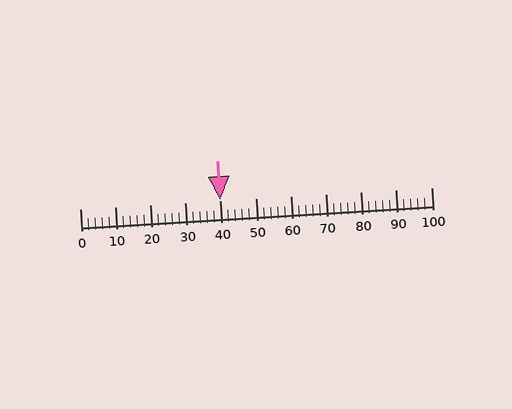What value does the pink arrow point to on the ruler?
The pink arrow points to approximately 40.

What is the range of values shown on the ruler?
The ruler shows values from 0 to 100.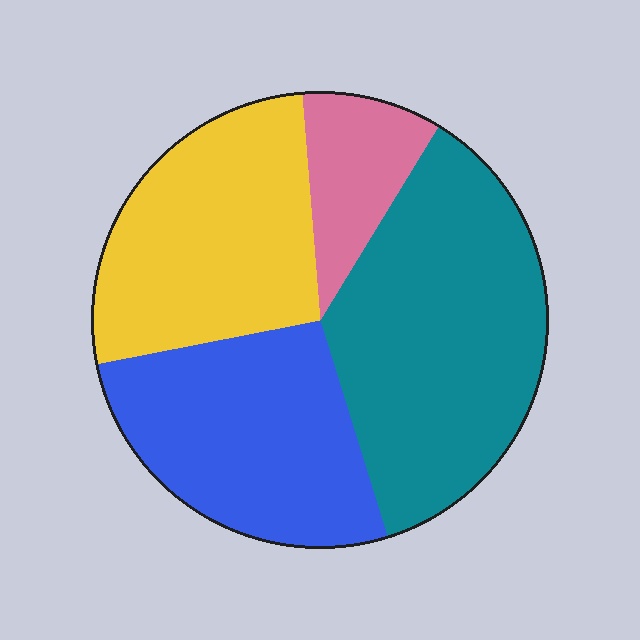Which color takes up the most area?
Teal, at roughly 35%.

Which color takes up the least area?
Pink, at roughly 10%.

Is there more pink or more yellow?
Yellow.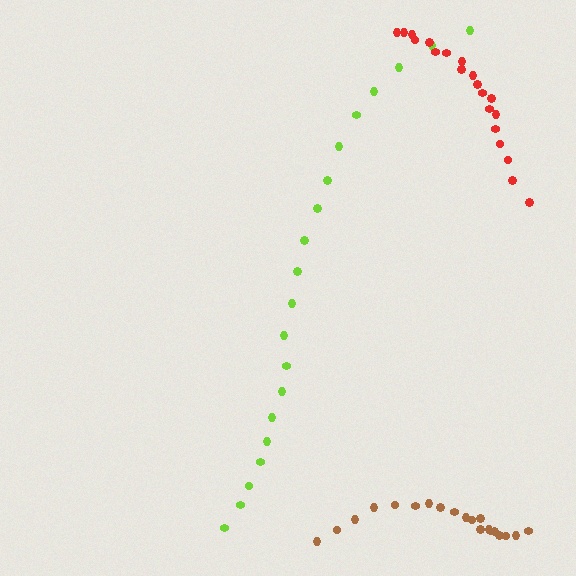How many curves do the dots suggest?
There are 3 distinct paths.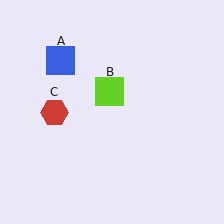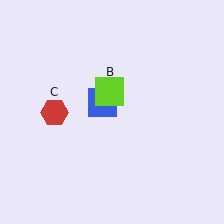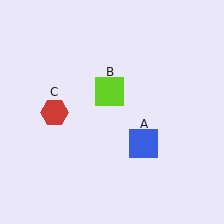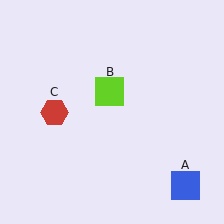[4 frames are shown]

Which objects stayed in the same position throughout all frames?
Lime square (object B) and red hexagon (object C) remained stationary.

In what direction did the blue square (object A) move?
The blue square (object A) moved down and to the right.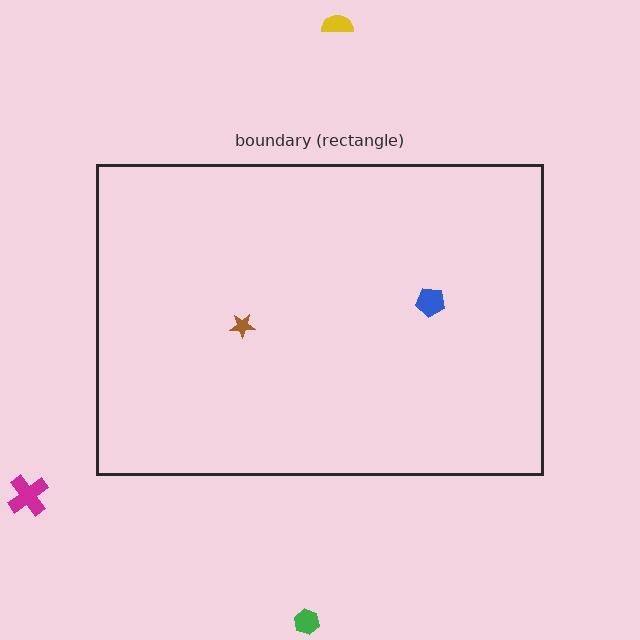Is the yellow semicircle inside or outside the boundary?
Outside.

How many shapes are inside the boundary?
2 inside, 3 outside.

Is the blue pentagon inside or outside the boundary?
Inside.